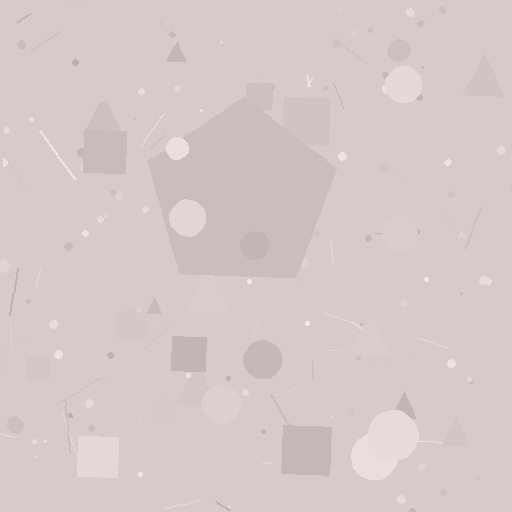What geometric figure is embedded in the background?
A pentagon is embedded in the background.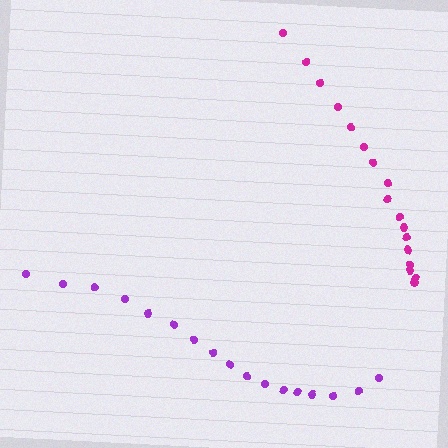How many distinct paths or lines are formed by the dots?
There are 2 distinct paths.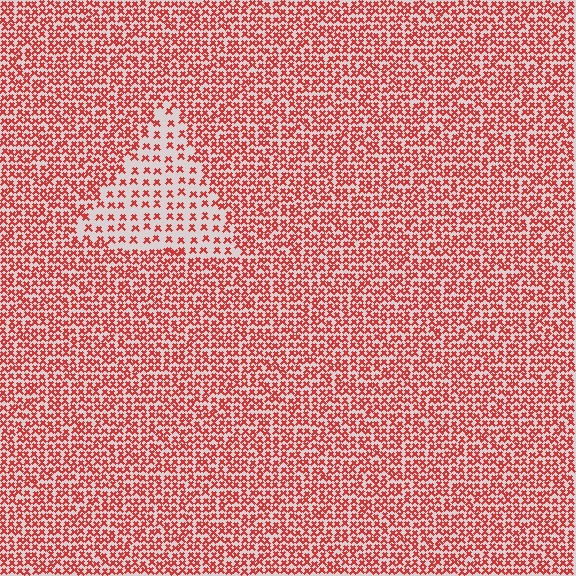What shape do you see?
I see a triangle.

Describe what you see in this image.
The image contains small red elements arranged at two different densities. A triangle-shaped region is visible where the elements are less densely packed than the surrounding area.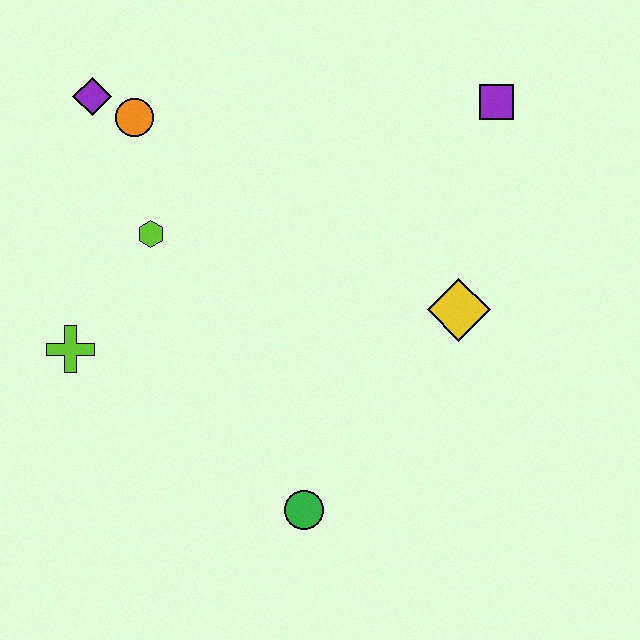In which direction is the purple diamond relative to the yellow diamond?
The purple diamond is to the left of the yellow diamond.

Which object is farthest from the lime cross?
The purple square is farthest from the lime cross.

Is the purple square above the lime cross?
Yes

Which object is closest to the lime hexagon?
The orange circle is closest to the lime hexagon.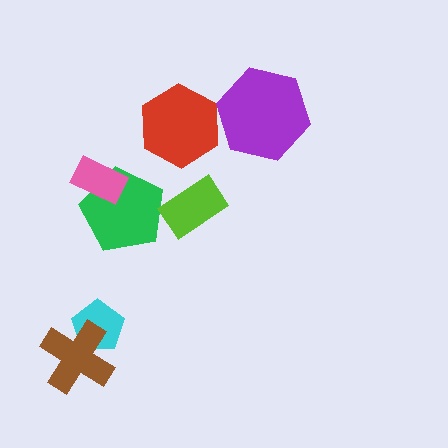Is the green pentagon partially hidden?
Yes, it is partially covered by another shape.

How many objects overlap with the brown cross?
1 object overlaps with the brown cross.